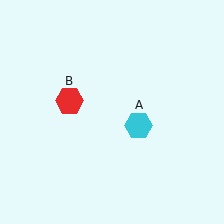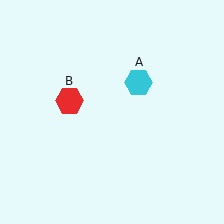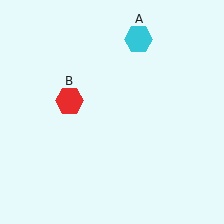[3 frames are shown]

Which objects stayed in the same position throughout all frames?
Red hexagon (object B) remained stationary.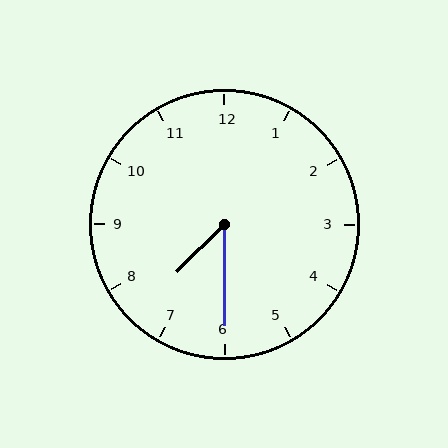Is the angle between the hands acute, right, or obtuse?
It is acute.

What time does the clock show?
7:30.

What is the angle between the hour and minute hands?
Approximately 45 degrees.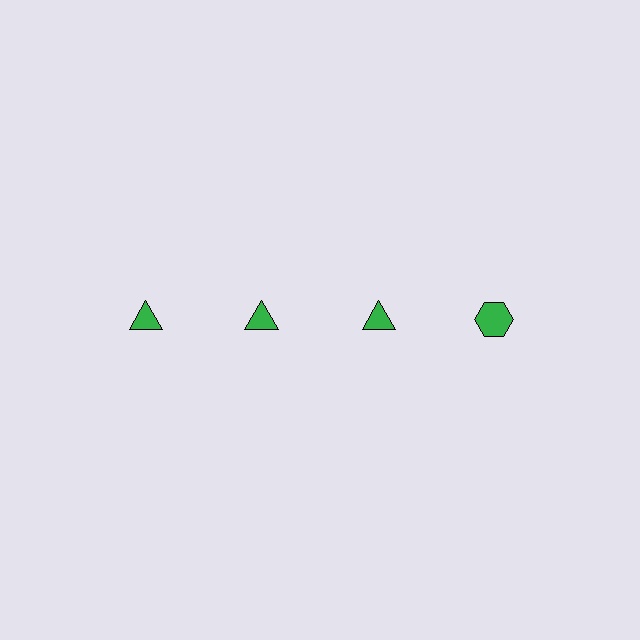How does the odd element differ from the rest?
It has a different shape: hexagon instead of triangle.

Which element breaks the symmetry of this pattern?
The green hexagon in the top row, second from right column breaks the symmetry. All other shapes are green triangles.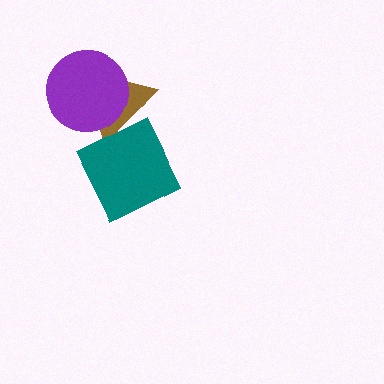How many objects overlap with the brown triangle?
2 objects overlap with the brown triangle.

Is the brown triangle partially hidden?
Yes, it is partially covered by another shape.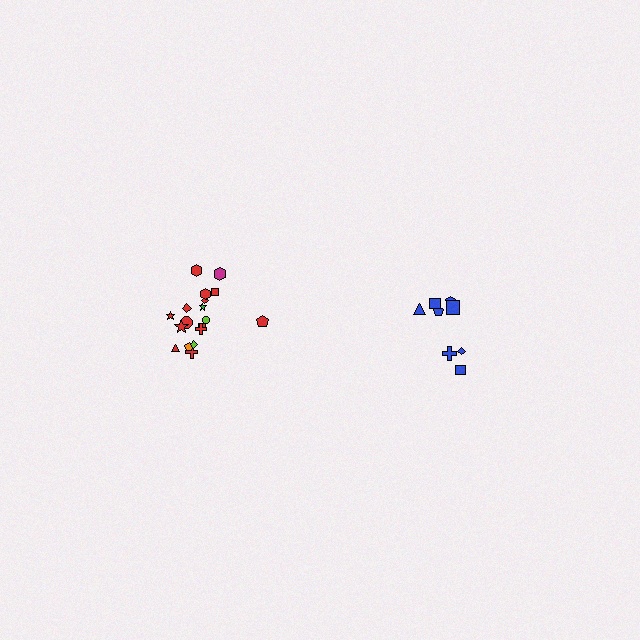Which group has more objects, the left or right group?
The left group.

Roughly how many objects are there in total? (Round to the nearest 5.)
Roughly 25 objects in total.